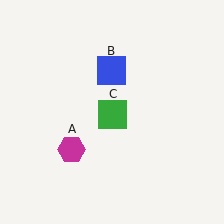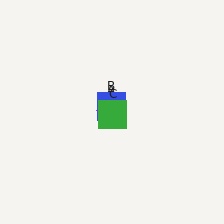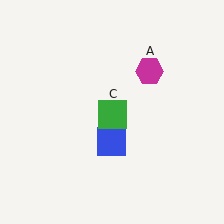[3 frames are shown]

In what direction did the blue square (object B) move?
The blue square (object B) moved down.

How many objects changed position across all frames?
2 objects changed position: magenta hexagon (object A), blue square (object B).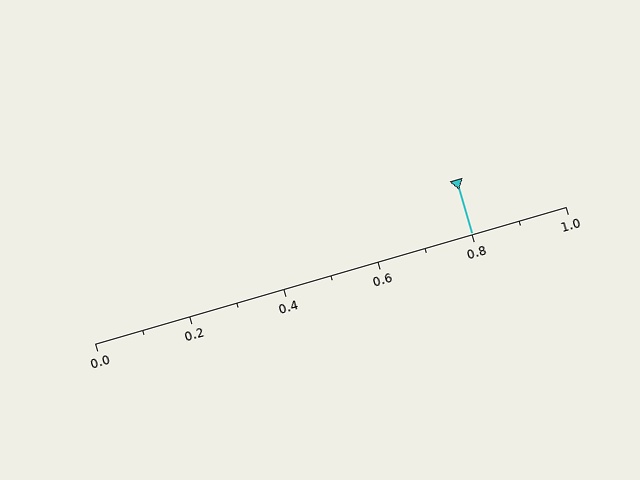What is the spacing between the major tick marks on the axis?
The major ticks are spaced 0.2 apart.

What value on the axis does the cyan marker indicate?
The marker indicates approximately 0.8.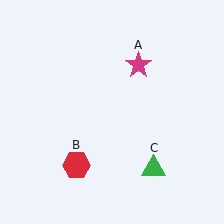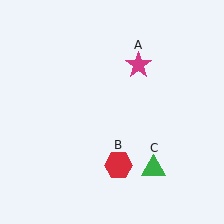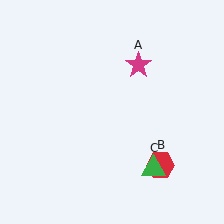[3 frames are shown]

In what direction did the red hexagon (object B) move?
The red hexagon (object B) moved right.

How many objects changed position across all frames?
1 object changed position: red hexagon (object B).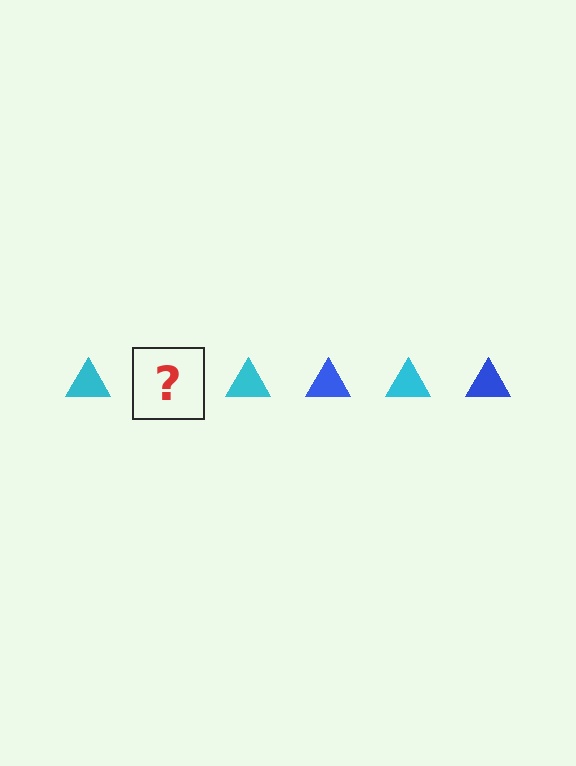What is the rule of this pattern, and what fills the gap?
The rule is that the pattern cycles through cyan, blue triangles. The gap should be filled with a blue triangle.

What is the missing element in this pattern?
The missing element is a blue triangle.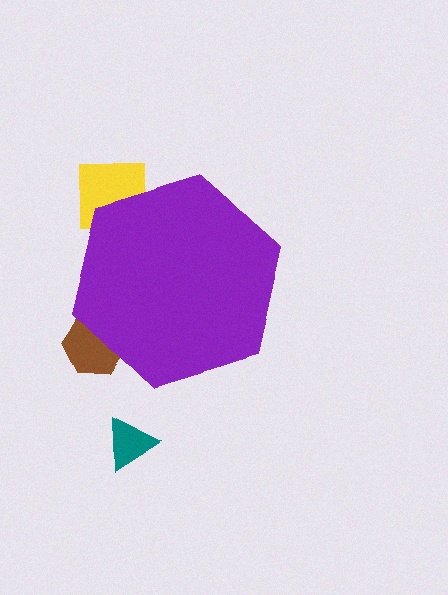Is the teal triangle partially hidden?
No, the teal triangle is fully visible.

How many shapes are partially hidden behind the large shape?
2 shapes are partially hidden.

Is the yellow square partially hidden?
Yes, the yellow square is partially hidden behind the purple hexagon.